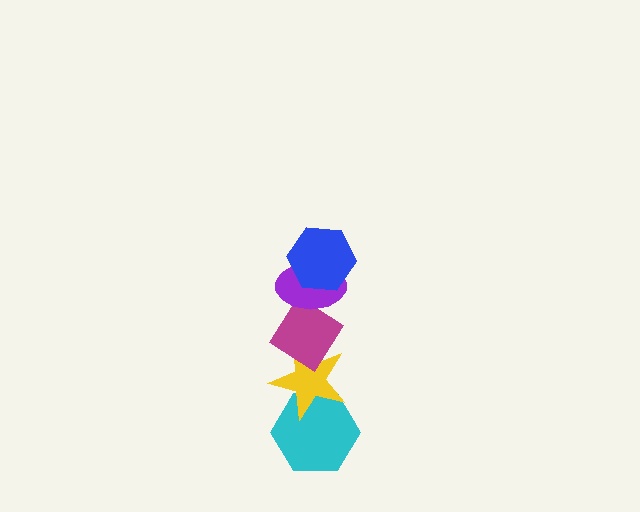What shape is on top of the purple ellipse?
The blue hexagon is on top of the purple ellipse.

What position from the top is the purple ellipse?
The purple ellipse is 2nd from the top.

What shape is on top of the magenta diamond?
The purple ellipse is on top of the magenta diamond.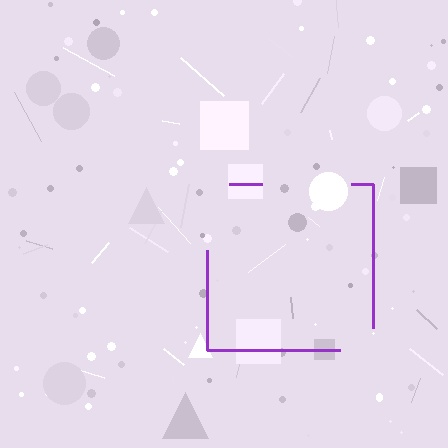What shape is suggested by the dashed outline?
The dashed outline suggests a square.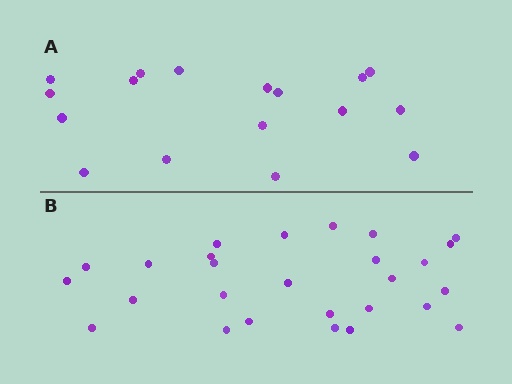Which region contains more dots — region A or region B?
Region B (the bottom region) has more dots.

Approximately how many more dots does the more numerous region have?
Region B has roughly 10 or so more dots than region A.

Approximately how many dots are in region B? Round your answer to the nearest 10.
About 30 dots. (The exact count is 27, which rounds to 30.)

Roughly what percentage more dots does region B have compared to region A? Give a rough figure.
About 60% more.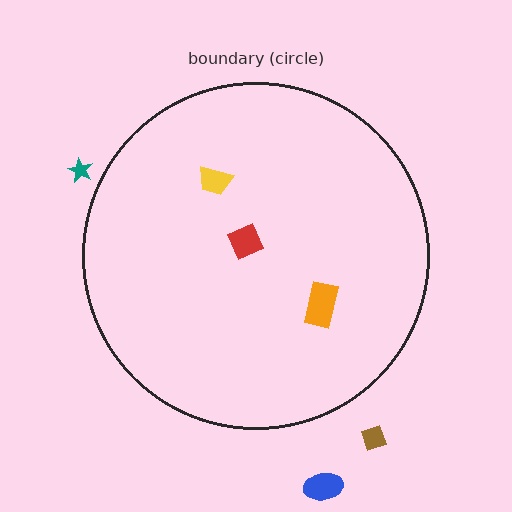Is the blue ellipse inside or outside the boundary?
Outside.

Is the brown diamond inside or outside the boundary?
Outside.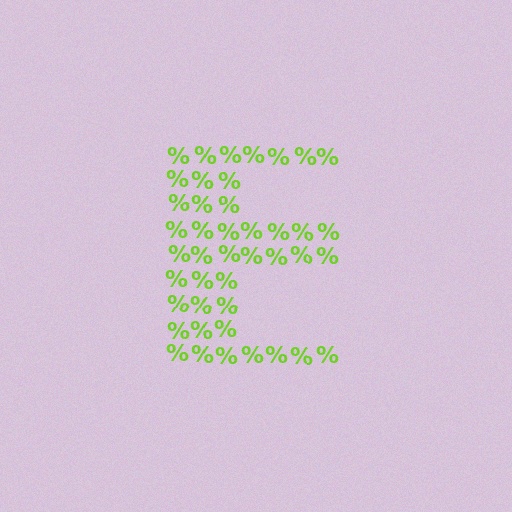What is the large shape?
The large shape is the letter E.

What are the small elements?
The small elements are percent signs.